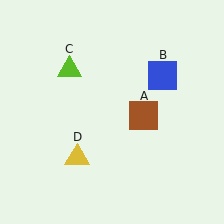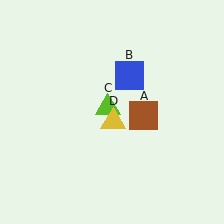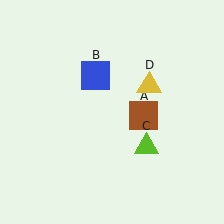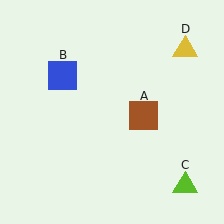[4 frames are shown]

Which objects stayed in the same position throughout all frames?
Brown square (object A) remained stationary.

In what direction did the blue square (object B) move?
The blue square (object B) moved left.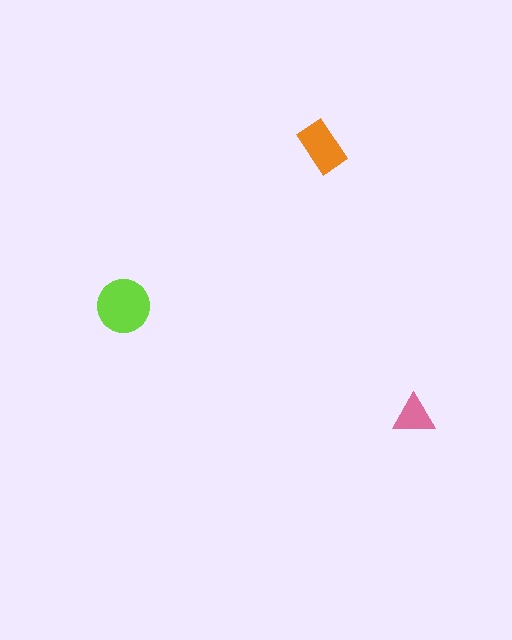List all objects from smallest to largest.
The pink triangle, the orange rectangle, the lime circle.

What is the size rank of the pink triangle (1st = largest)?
3rd.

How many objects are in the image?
There are 3 objects in the image.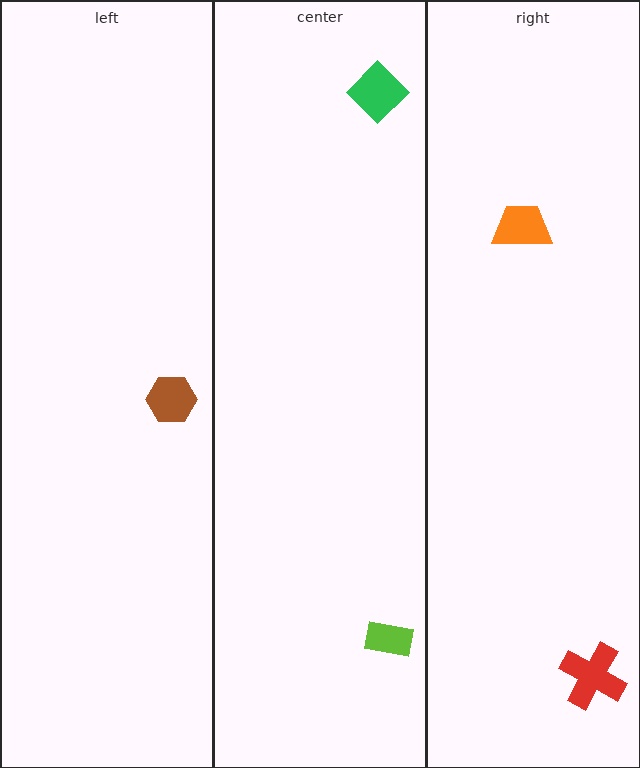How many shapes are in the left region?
1.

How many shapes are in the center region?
2.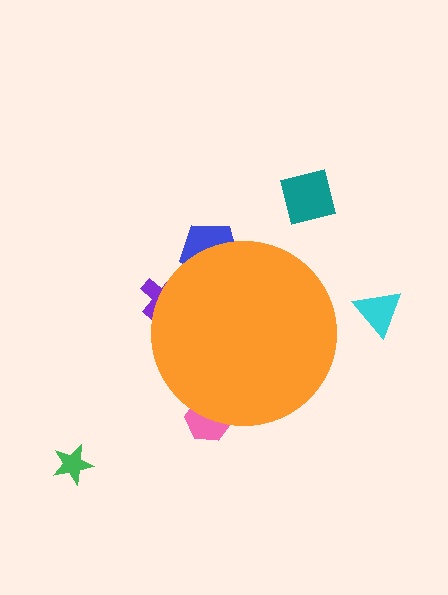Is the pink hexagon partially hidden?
Yes, the pink hexagon is partially hidden behind the orange circle.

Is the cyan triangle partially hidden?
No, the cyan triangle is fully visible.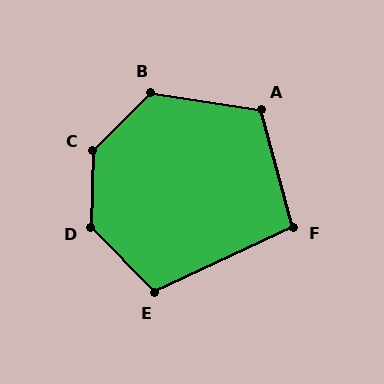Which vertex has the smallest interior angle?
F, at approximately 100 degrees.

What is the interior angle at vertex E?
Approximately 109 degrees (obtuse).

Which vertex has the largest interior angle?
C, at approximately 137 degrees.